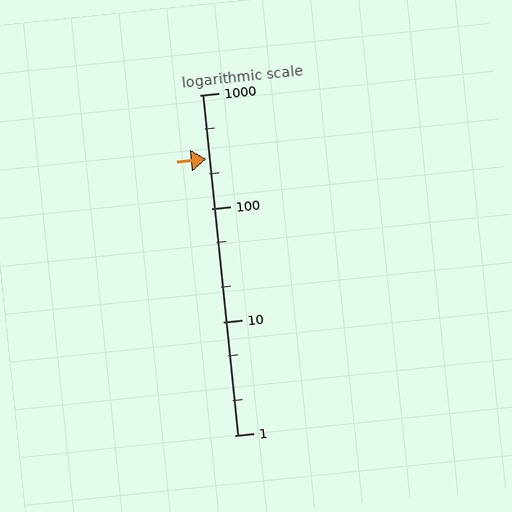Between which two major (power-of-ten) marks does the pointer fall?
The pointer is between 100 and 1000.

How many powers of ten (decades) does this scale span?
The scale spans 3 decades, from 1 to 1000.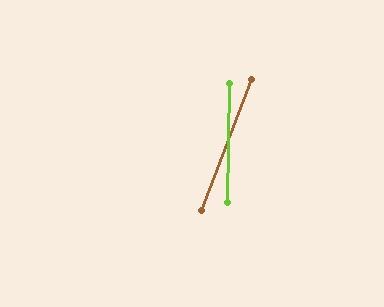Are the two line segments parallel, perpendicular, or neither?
Neither parallel nor perpendicular — they differ by about 20°.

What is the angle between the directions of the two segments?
Approximately 20 degrees.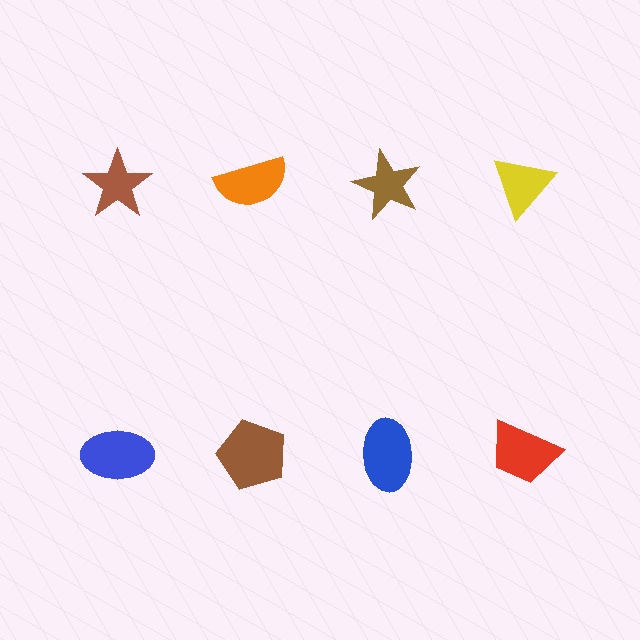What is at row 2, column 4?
A red trapezoid.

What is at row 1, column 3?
A brown star.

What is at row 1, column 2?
An orange semicircle.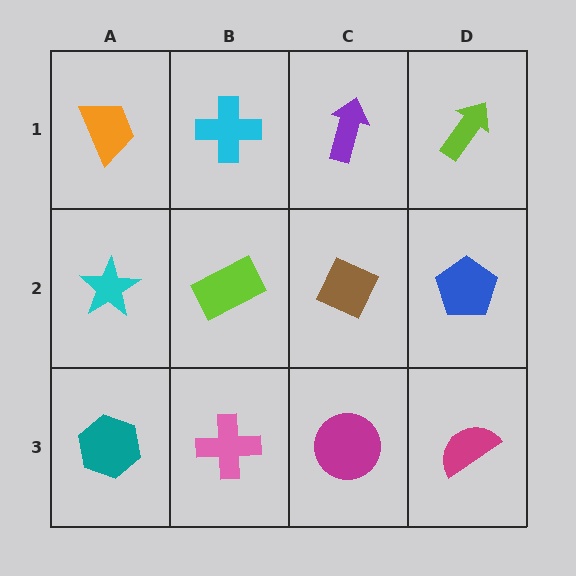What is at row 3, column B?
A pink cross.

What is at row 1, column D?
A lime arrow.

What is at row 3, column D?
A magenta semicircle.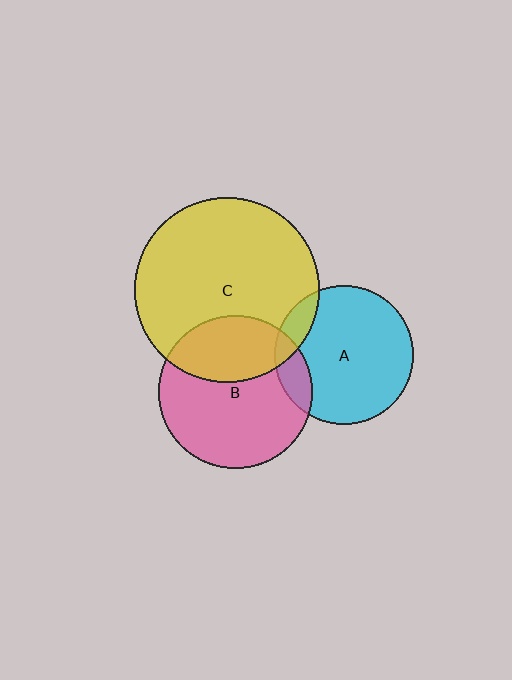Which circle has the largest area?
Circle C (yellow).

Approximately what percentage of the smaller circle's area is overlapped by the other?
Approximately 15%.